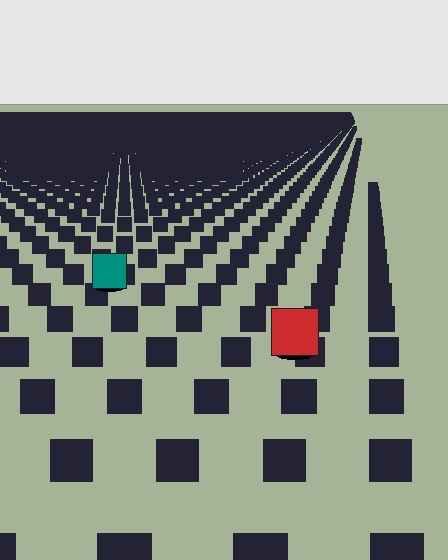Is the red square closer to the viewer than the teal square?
Yes. The red square is closer — you can tell from the texture gradient: the ground texture is coarser near it.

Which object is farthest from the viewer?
The teal square is farthest from the viewer. It appears smaller and the ground texture around it is denser.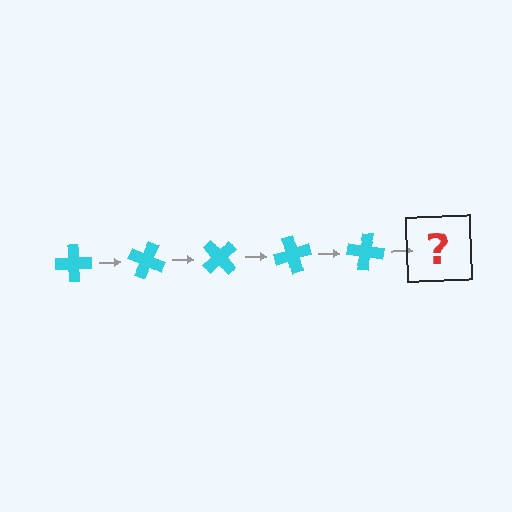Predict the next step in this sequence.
The next step is a cyan cross rotated 125 degrees.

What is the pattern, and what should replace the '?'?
The pattern is that the cross rotates 25 degrees each step. The '?' should be a cyan cross rotated 125 degrees.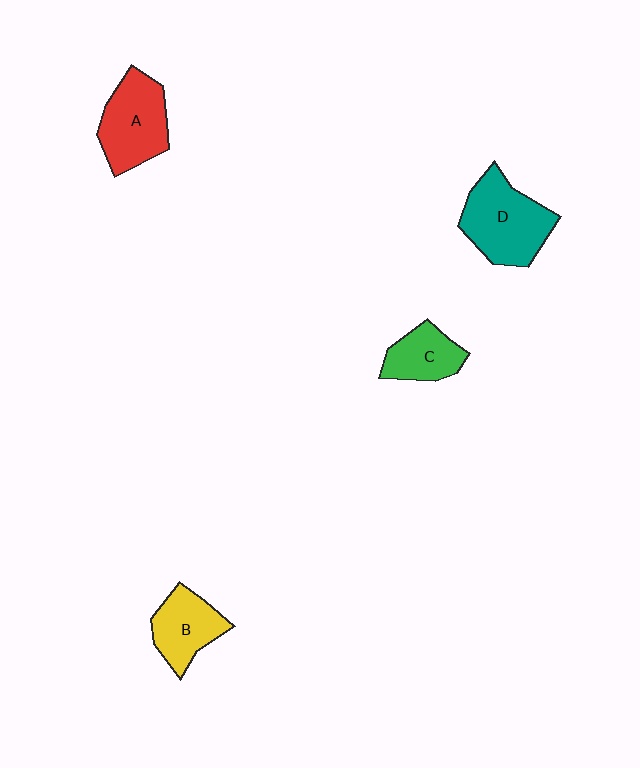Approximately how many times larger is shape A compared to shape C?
Approximately 1.5 times.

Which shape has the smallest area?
Shape C (green).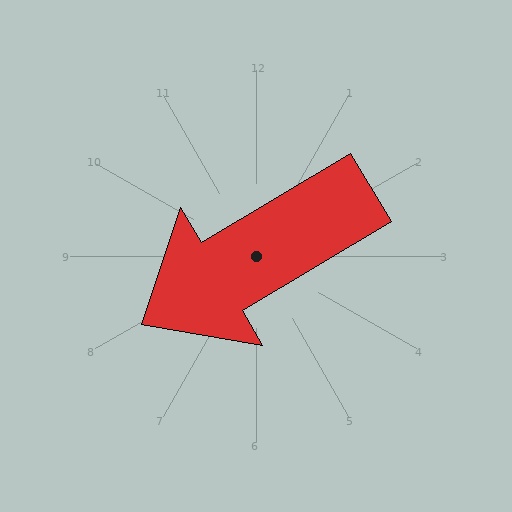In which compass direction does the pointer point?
Southwest.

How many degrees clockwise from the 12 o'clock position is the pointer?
Approximately 239 degrees.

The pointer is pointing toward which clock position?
Roughly 8 o'clock.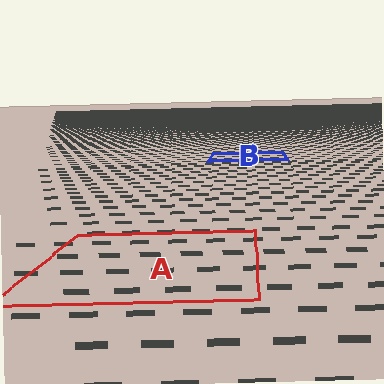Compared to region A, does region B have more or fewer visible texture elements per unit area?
Region B has more texture elements per unit area — they are packed more densely because it is farther away.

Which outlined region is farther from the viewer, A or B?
Region B is farther from the viewer — the texture elements inside it appear smaller and more densely packed.